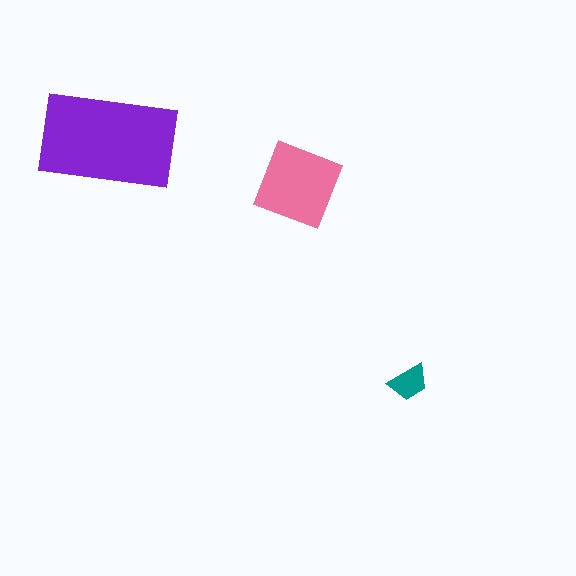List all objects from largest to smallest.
The purple rectangle, the pink diamond, the teal trapezoid.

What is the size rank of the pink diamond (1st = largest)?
2nd.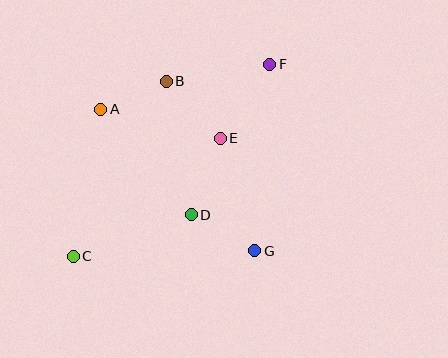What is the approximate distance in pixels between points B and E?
The distance between B and E is approximately 78 pixels.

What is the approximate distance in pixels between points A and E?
The distance between A and E is approximately 123 pixels.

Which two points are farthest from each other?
Points C and F are farthest from each other.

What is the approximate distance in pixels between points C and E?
The distance between C and E is approximately 189 pixels.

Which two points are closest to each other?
Points A and B are closest to each other.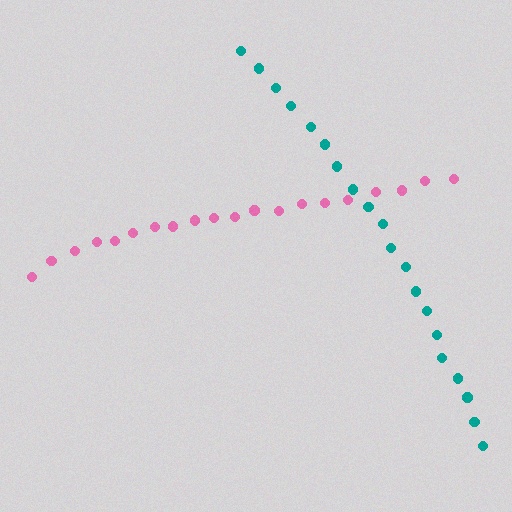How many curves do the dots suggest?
There are 2 distinct paths.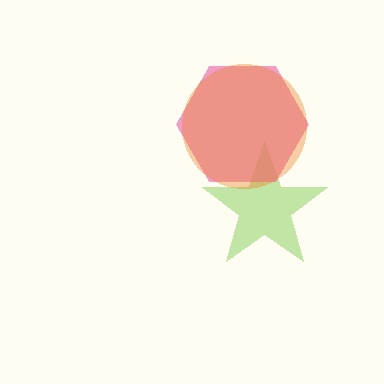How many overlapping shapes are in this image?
There are 3 overlapping shapes in the image.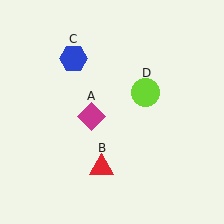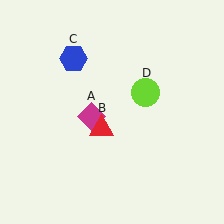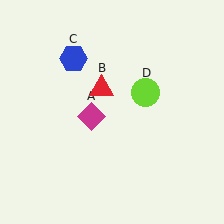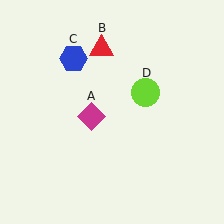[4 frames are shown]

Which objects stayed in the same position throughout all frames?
Magenta diamond (object A) and blue hexagon (object C) and lime circle (object D) remained stationary.